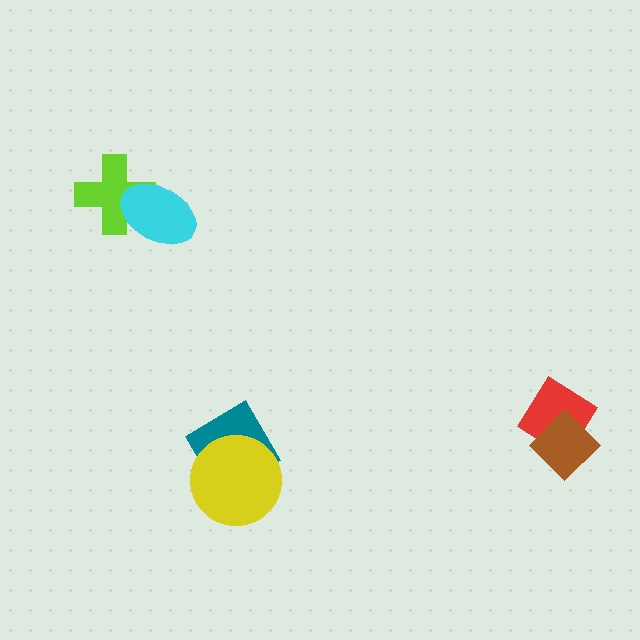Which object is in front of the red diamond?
The brown diamond is in front of the red diamond.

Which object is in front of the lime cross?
The cyan ellipse is in front of the lime cross.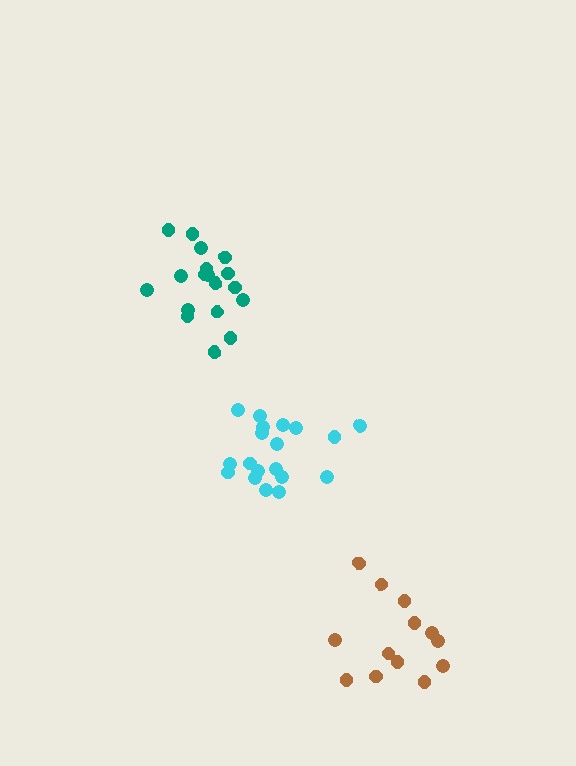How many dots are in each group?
Group 1: 18 dots, Group 2: 13 dots, Group 3: 19 dots (50 total).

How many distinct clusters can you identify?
There are 3 distinct clusters.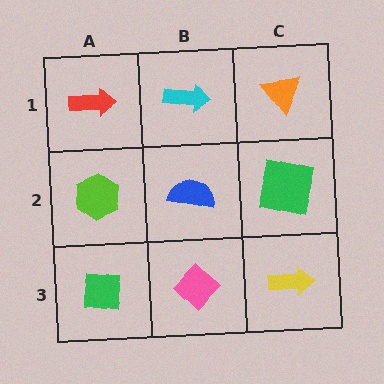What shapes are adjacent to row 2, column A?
A red arrow (row 1, column A), a green square (row 3, column A), a blue semicircle (row 2, column B).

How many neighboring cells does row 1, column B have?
3.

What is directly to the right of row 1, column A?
A cyan arrow.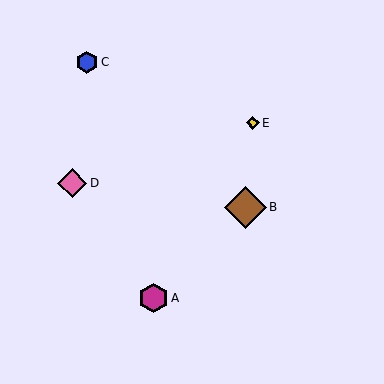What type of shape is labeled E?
Shape E is a yellow diamond.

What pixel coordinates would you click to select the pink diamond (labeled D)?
Click at (72, 183) to select the pink diamond D.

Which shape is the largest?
The brown diamond (labeled B) is the largest.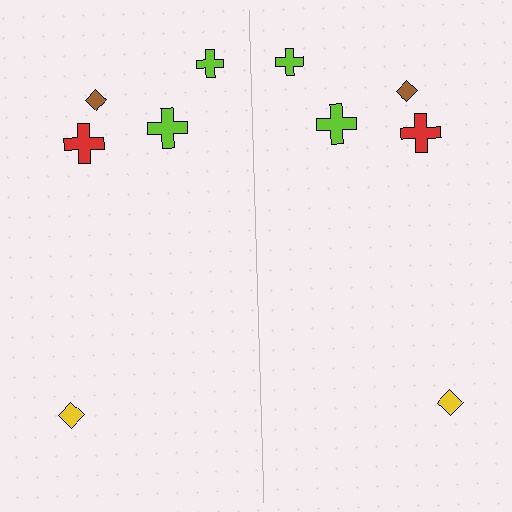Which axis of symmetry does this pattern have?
The pattern has a vertical axis of symmetry running through the center of the image.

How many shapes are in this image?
There are 10 shapes in this image.